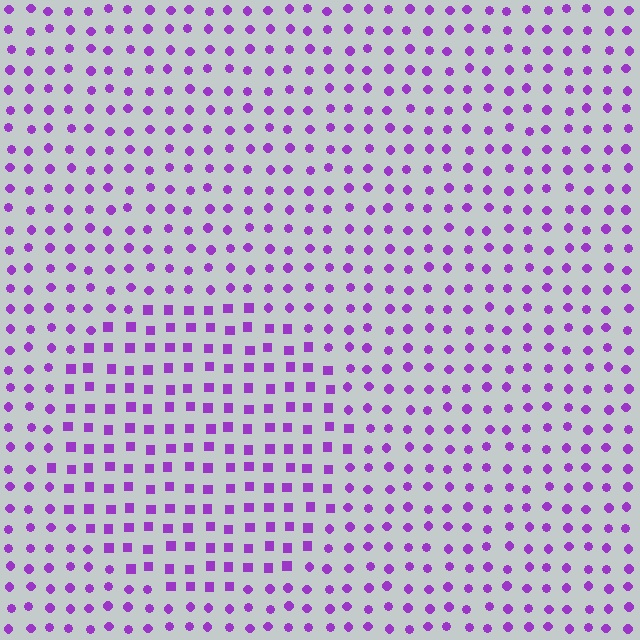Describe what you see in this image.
The image is filled with small purple elements arranged in a uniform grid. A circle-shaped region contains squares, while the surrounding area contains circles. The boundary is defined purely by the change in element shape.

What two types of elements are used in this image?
The image uses squares inside the circle region and circles outside it.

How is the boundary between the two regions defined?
The boundary is defined by a change in element shape: squares inside vs. circles outside. All elements share the same color and spacing.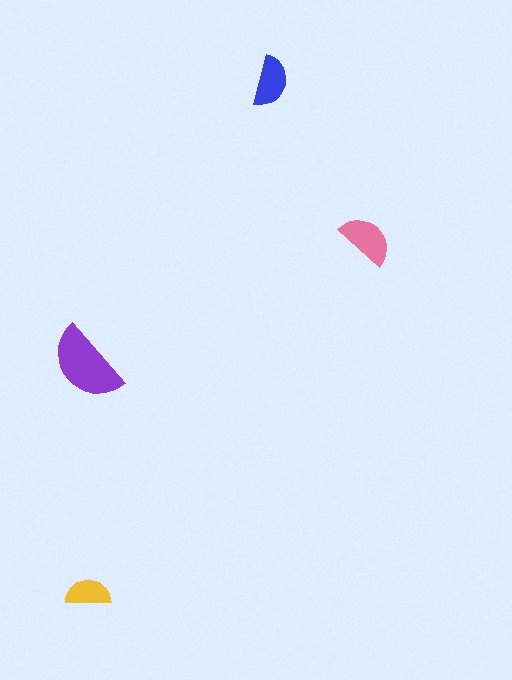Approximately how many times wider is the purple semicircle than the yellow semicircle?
About 2 times wider.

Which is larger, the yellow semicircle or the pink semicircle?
The pink one.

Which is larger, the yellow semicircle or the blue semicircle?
The blue one.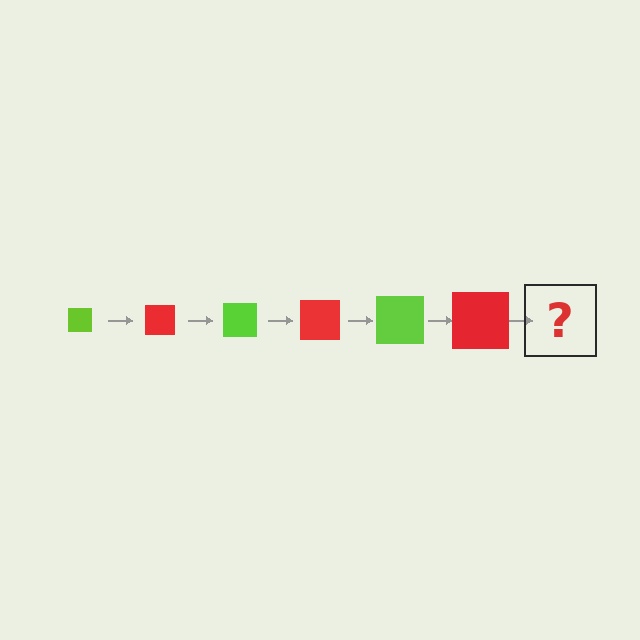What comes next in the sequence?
The next element should be a lime square, larger than the previous one.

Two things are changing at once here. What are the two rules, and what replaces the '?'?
The two rules are that the square grows larger each step and the color cycles through lime and red. The '?' should be a lime square, larger than the previous one.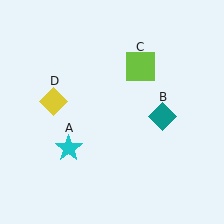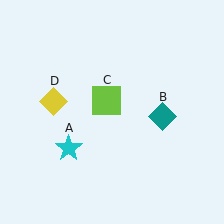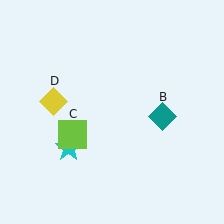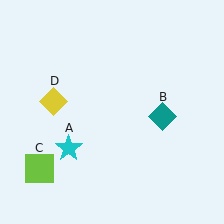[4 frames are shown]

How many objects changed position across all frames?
1 object changed position: lime square (object C).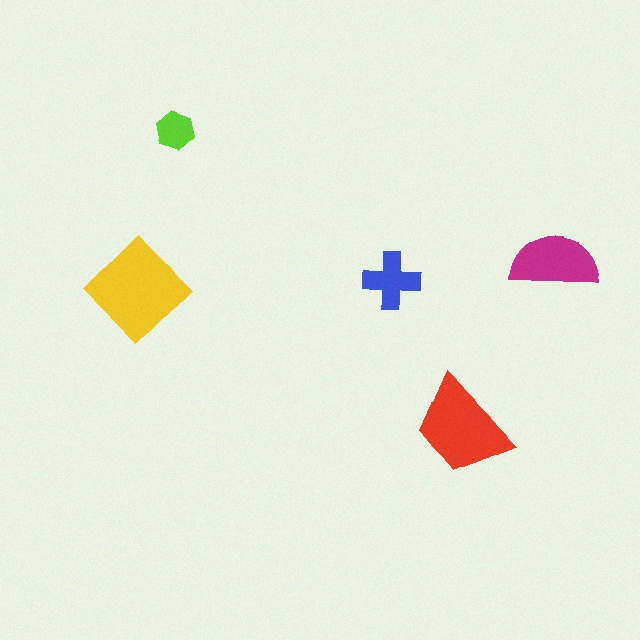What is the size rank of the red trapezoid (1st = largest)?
2nd.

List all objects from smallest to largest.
The lime hexagon, the blue cross, the magenta semicircle, the red trapezoid, the yellow diamond.